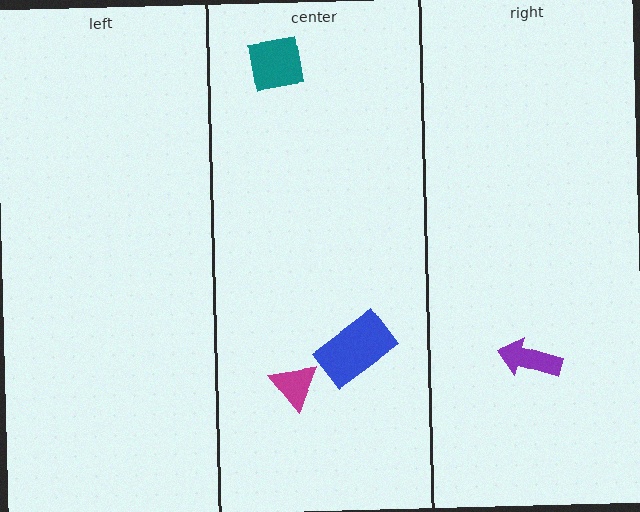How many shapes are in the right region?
1.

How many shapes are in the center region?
3.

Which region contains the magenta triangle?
The center region.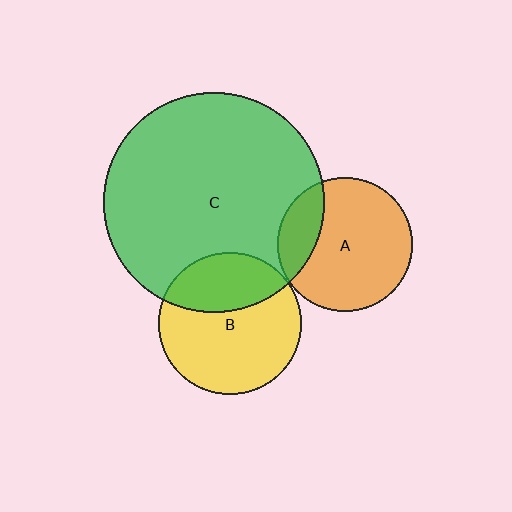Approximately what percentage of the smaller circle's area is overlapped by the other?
Approximately 20%.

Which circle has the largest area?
Circle C (green).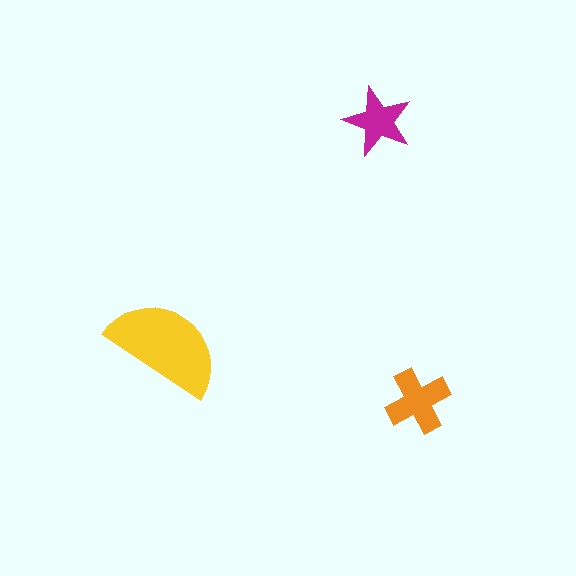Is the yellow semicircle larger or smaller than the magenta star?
Larger.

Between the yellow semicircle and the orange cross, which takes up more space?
The yellow semicircle.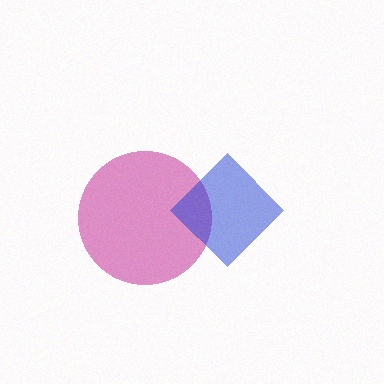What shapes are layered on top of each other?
The layered shapes are: a magenta circle, a blue diamond.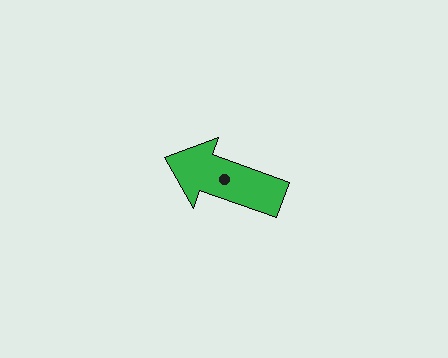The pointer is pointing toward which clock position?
Roughly 10 o'clock.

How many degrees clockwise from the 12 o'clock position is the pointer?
Approximately 290 degrees.